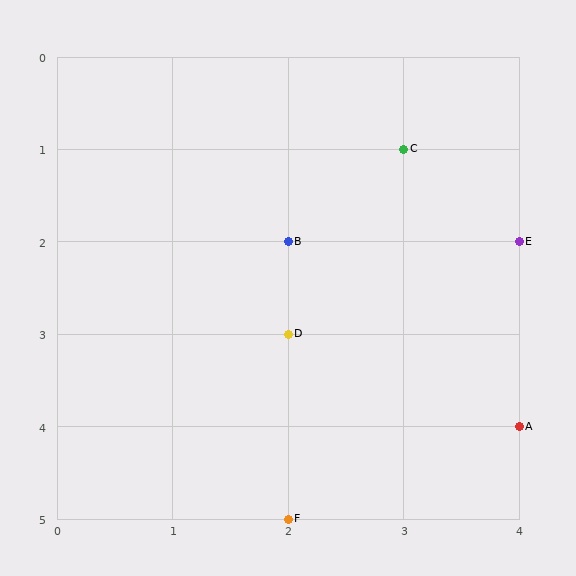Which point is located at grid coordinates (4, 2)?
Point E is at (4, 2).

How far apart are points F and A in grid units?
Points F and A are 2 columns and 1 row apart (about 2.2 grid units diagonally).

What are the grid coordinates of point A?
Point A is at grid coordinates (4, 4).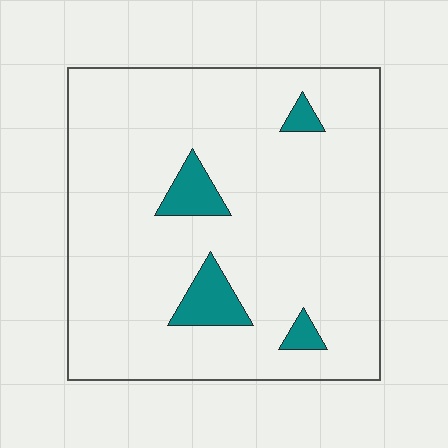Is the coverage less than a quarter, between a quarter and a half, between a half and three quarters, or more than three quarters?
Less than a quarter.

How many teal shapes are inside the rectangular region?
4.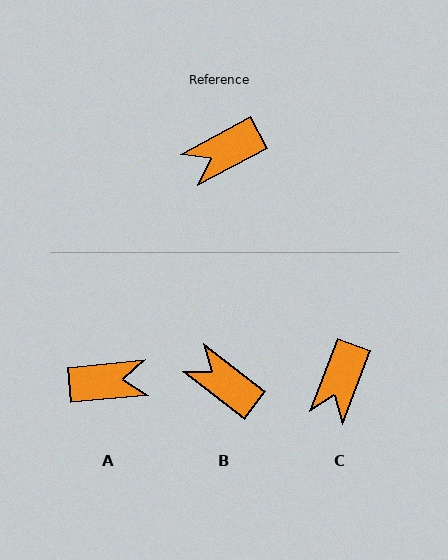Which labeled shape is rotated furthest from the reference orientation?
A, about 157 degrees away.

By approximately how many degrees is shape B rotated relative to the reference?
Approximately 66 degrees clockwise.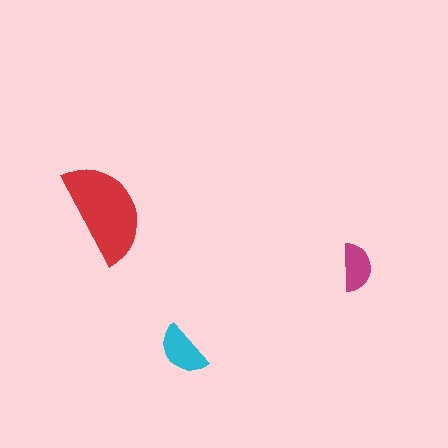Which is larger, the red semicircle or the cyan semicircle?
The red one.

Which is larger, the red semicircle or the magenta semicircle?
The red one.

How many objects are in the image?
There are 3 objects in the image.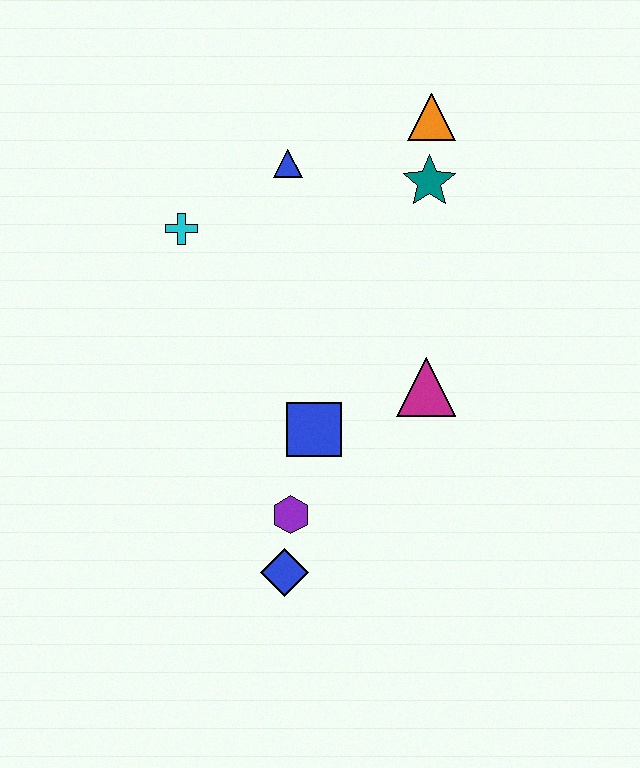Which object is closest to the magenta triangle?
The blue square is closest to the magenta triangle.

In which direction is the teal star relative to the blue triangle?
The teal star is to the right of the blue triangle.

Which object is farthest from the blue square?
The orange triangle is farthest from the blue square.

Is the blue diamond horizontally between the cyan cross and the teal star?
Yes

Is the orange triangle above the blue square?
Yes